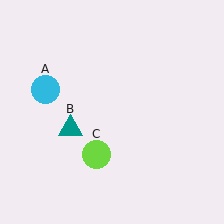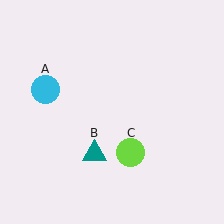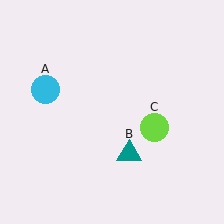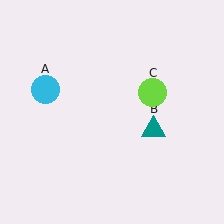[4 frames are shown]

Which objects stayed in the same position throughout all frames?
Cyan circle (object A) remained stationary.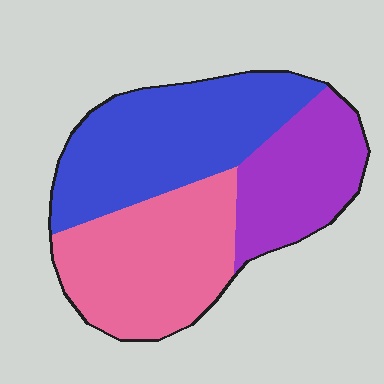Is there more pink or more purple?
Pink.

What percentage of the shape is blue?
Blue takes up about two fifths (2/5) of the shape.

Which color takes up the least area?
Purple, at roughly 25%.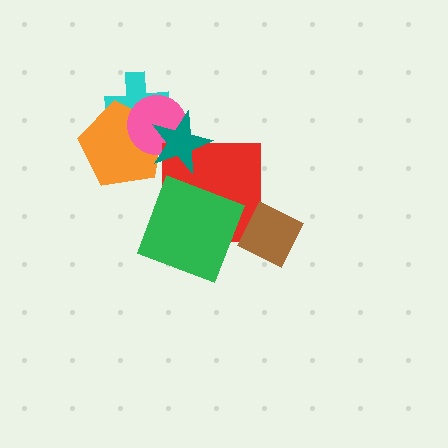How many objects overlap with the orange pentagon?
3 objects overlap with the orange pentagon.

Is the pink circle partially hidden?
Yes, it is partially covered by another shape.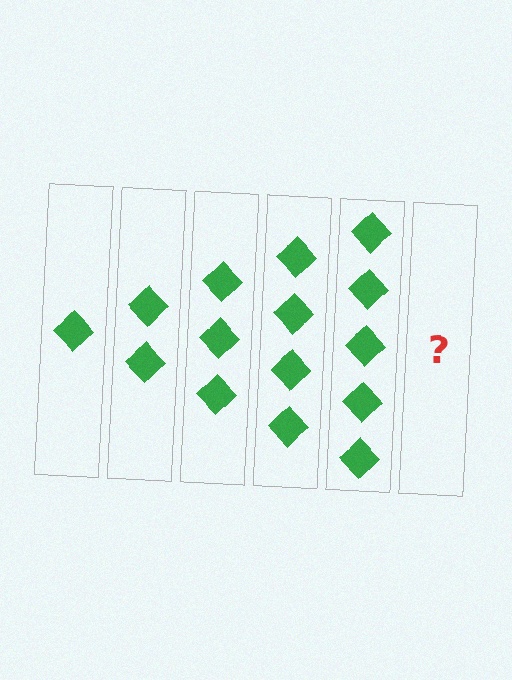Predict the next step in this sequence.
The next step is 6 diamonds.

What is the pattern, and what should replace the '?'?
The pattern is that each step adds one more diamond. The '?' should be 6 diamonds.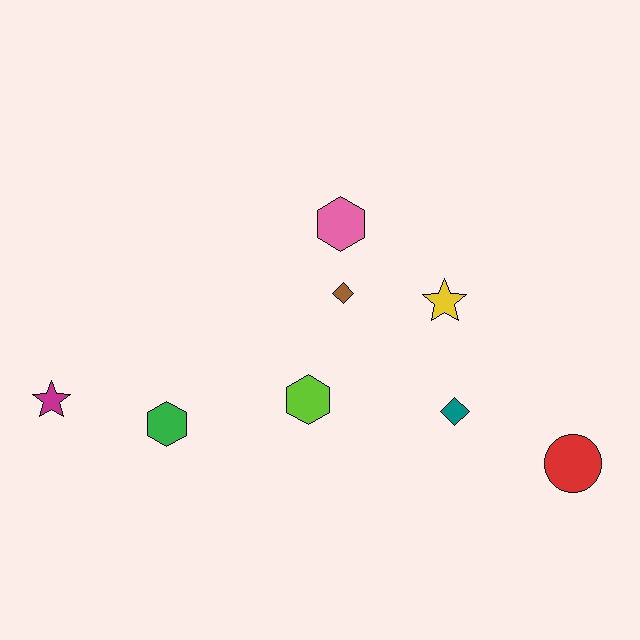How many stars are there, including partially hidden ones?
There are 2 stars.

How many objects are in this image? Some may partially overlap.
There are 8 objects.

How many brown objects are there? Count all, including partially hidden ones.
There is 1 brown object.